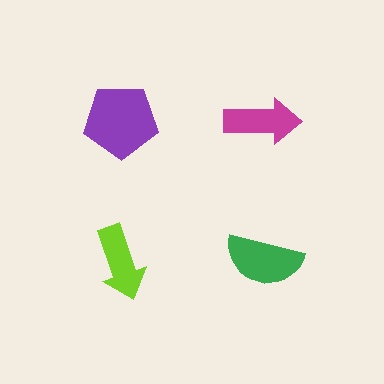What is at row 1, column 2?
A magenta arrow.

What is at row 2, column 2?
A green semicircle.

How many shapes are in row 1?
2 shapes.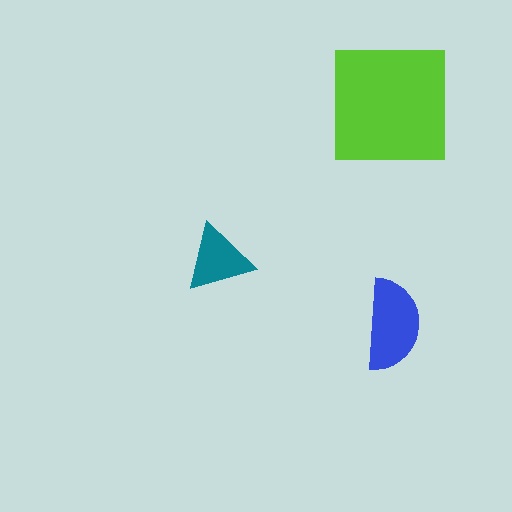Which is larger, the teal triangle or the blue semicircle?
The blue semicircle.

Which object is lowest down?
The blue semicircle is bottommost.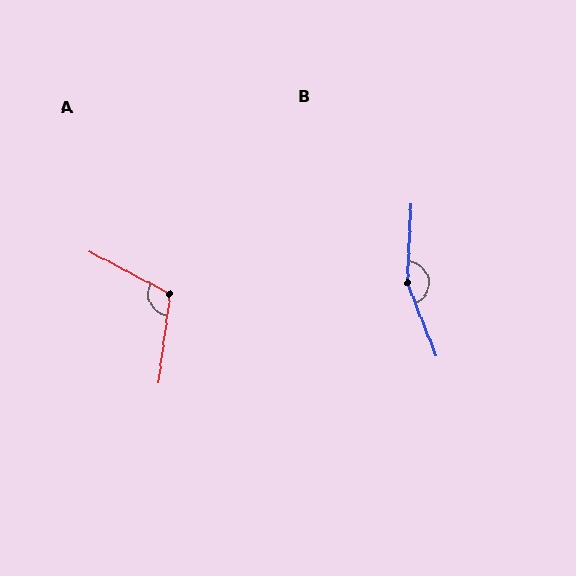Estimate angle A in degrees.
Approximately 111 degrees.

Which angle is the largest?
B, at approximately 155 degrees.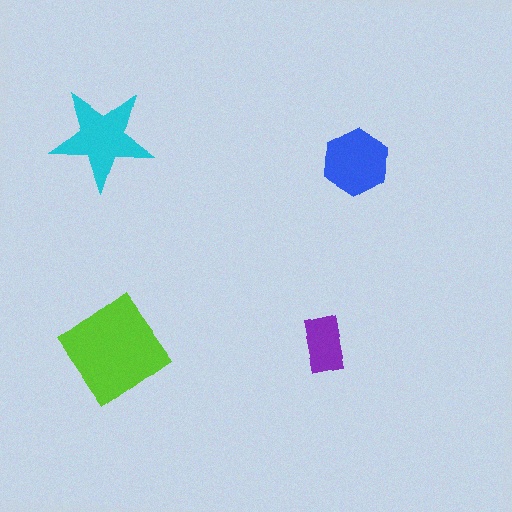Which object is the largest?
The lime diamond.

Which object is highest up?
The cyan star is topmost.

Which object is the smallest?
The purple rectangle.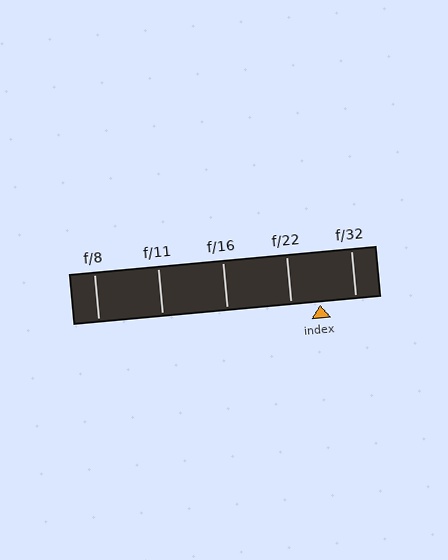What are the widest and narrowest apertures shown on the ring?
The widest aperture shown is f/8 and the narrowest is f/32.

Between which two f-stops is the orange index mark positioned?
The index mark is between f/22 and f/32.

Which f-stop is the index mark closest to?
The index mark is closest to f/22.